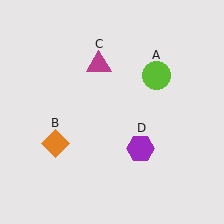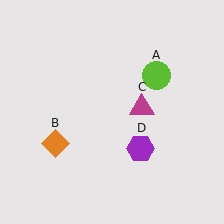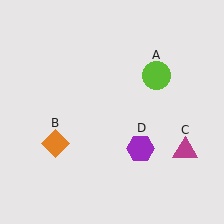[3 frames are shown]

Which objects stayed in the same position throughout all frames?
Lime circle (object A) and orange diamond (object B) and purple hexagon (object D) remained stationary.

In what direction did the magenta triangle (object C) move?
The magenta triangle (object C) moved down and to the right.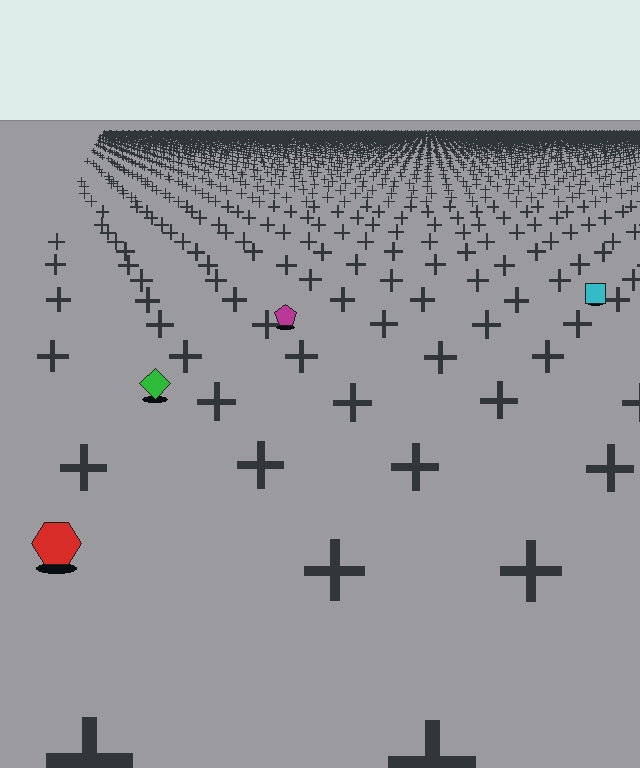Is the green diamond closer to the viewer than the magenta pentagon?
Yes. The green diamond is closer — you can tell from the texture gradient: the ground texture is coarser near it.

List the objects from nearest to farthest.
From nearest to farthest: the red hexagon, the green diamond, the magenta pentagon, the cyan square.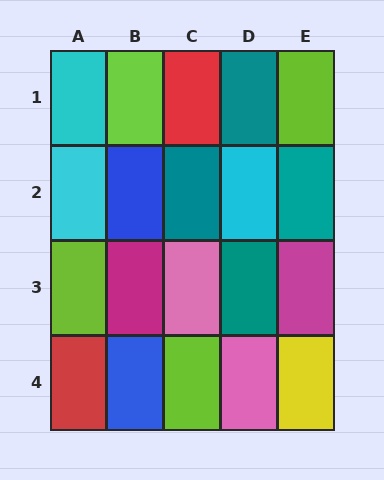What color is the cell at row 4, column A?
Red.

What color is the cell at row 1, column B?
Lime.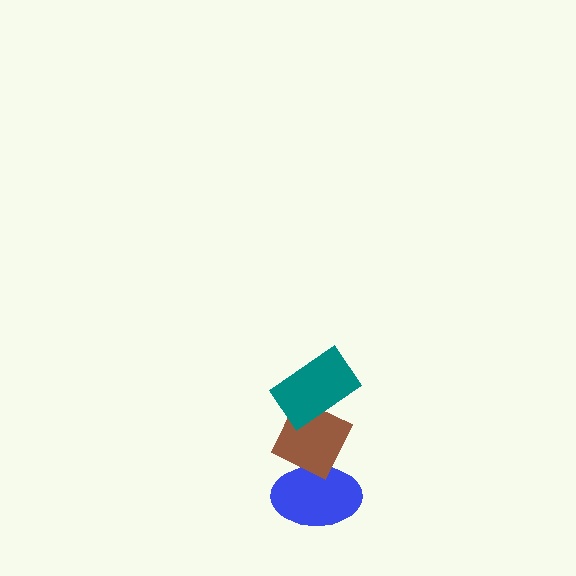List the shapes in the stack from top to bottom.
From top to bottom: the teal rectangle, the brown diamond, the blue ellipse.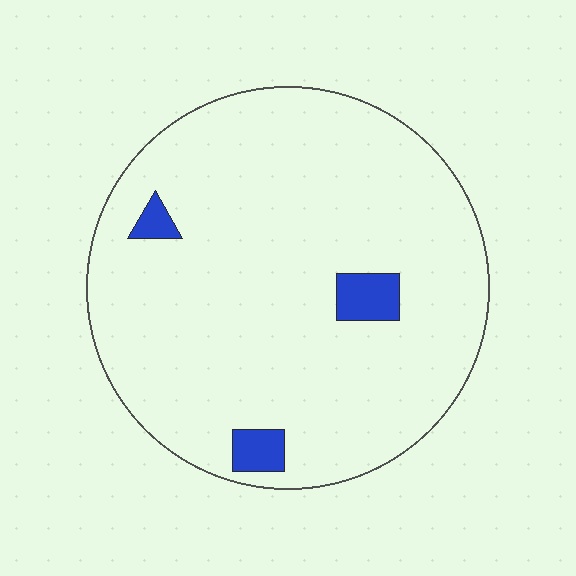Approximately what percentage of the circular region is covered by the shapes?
Approximately 5%.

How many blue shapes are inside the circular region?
3.